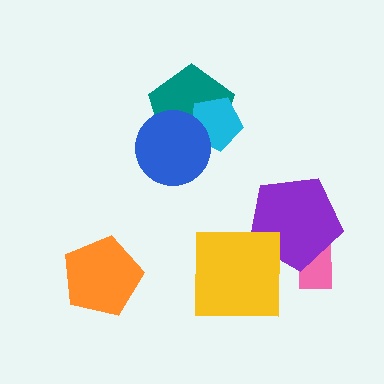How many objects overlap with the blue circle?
2 objects overlap with the blue circle.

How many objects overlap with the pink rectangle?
1 object overlaps with the pink rectangle.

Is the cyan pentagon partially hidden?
Yes, it is partially covered by another shape.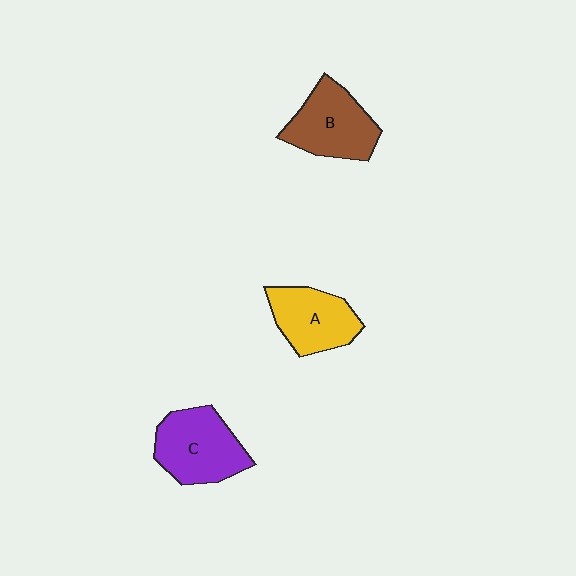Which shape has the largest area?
Shape C (purple).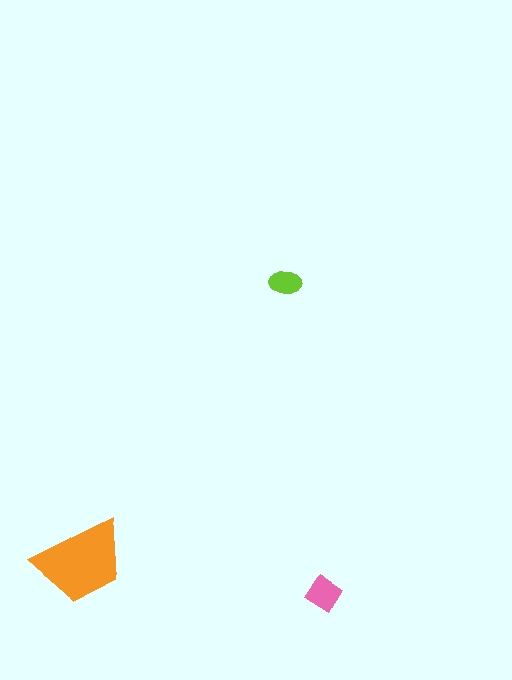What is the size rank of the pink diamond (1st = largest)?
2nd.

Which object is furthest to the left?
The orange trapezoid is leftmost.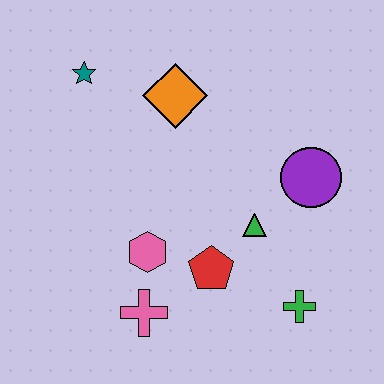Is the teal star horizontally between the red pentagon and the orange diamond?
No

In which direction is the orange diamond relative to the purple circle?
The orange diamond is to the left of the purple circle.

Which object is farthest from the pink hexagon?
The teal star is farthest from the pink hexagon.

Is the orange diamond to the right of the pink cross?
Yes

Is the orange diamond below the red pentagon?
No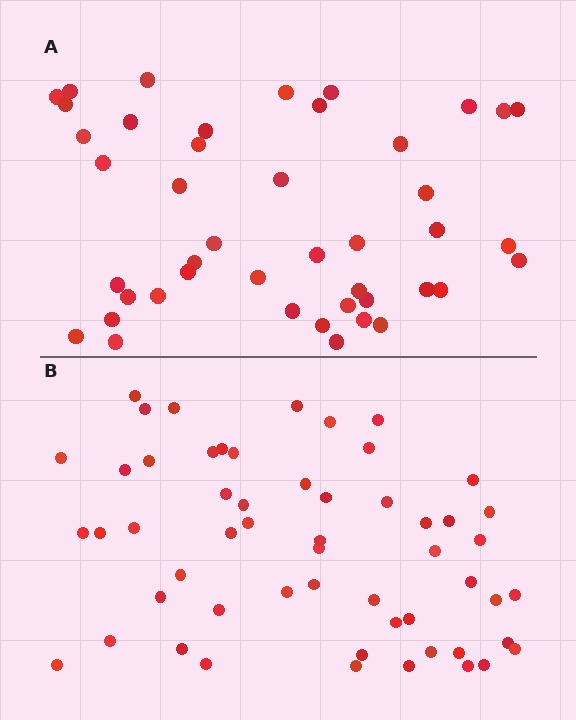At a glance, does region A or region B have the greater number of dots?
Region B (the bottom region) has more dots.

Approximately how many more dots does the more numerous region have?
Region B has roughly 12 or so more dots than region A.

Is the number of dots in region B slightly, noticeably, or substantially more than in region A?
Region B has noticeably more, but not dramatically so. The ratio is roughly 1.2 to 1.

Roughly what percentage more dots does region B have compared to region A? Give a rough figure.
About 25% more.